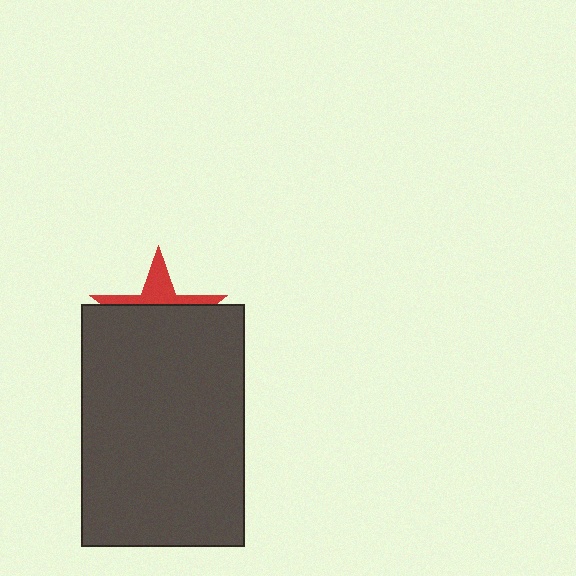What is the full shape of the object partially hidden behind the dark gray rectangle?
The partially hidden object is a red star.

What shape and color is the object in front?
The object in front is a dark gray rectangle.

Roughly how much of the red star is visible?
A small part of it is visible (roughly 31%).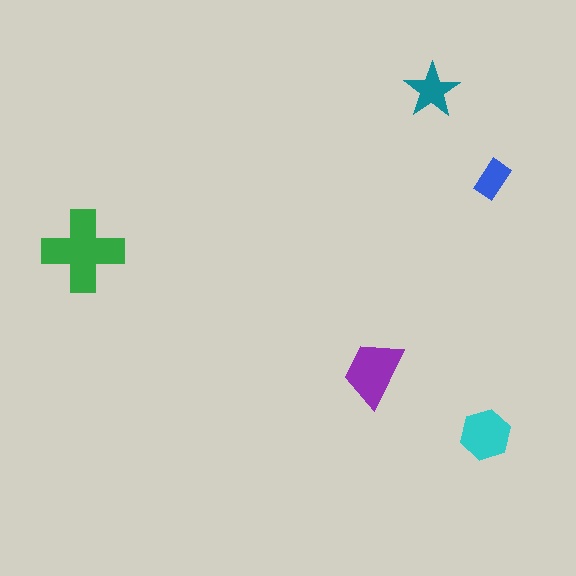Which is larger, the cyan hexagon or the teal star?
The cyan hexagon.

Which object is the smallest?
The blue rectangle.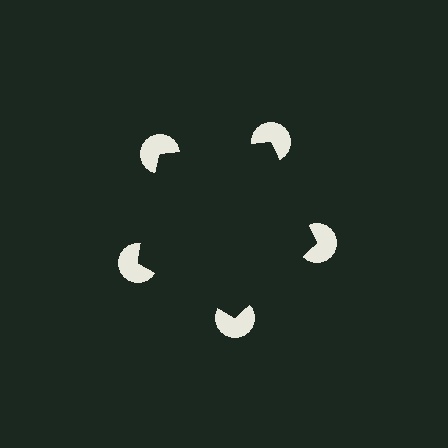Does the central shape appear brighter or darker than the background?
It typically appears slightly darker than the background, even though no actual brightness change is drawn.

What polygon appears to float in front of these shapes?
An illusory pentagon — its edges are inferred from the aligned wedge cuts in the pac-man discs, not physically drawn.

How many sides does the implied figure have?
5 sides.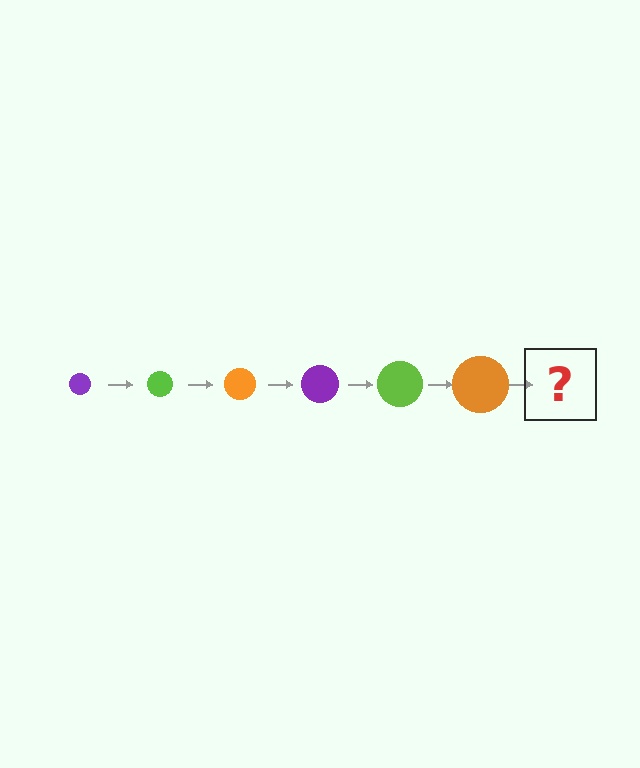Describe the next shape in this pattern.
It should be a purple circle, larger than the previous one.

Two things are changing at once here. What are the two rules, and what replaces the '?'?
The two rules are that the circle grows larger each step and the color cycles through purple, lime, and orange. The '?' should be a purple circle, larger than the previous one.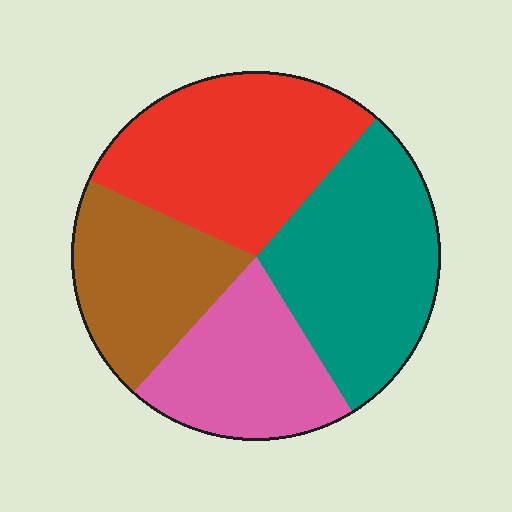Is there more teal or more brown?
Teal.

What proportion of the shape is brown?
Brown takes up about one fifth (1/5) of the shape.